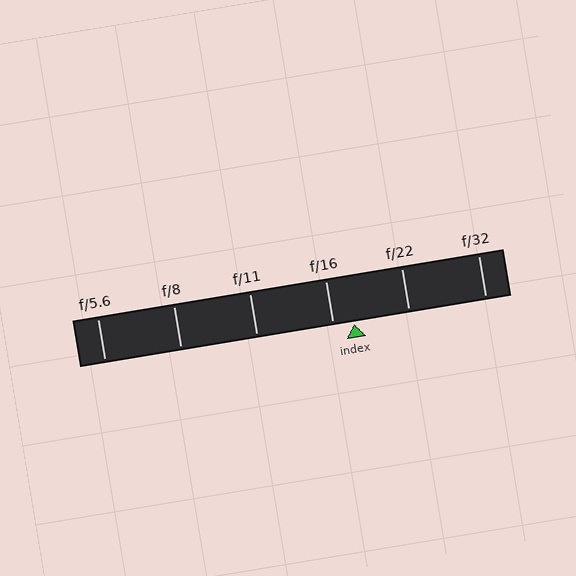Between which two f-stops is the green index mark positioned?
The index mark is between f/16 and f/22.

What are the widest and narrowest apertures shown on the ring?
The widest aperture shown is f/5.6 and the narrowest is f/32.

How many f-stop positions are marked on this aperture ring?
There are 6 f-stop positions marked.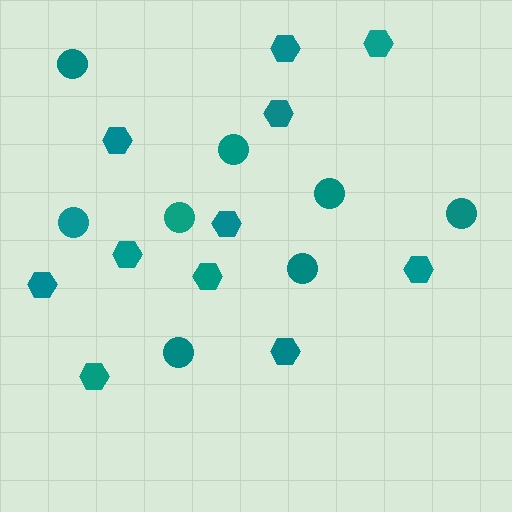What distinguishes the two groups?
There are 2 groups: one group of hexagons (11) and one group of circles (8).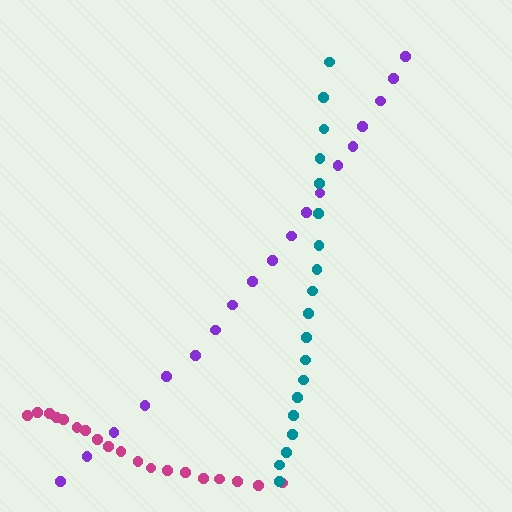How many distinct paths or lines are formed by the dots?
There are 3 distinct paths.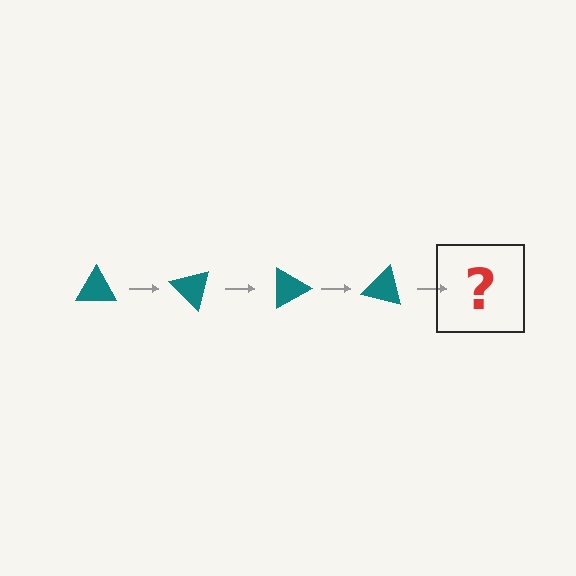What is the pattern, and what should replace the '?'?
The pattern is that the triangle rotates 45 degrees each step. The '?' should be a teal triangle rotated 180 degrees.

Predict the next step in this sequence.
The next step is a teal triangle rotated 180 degrees.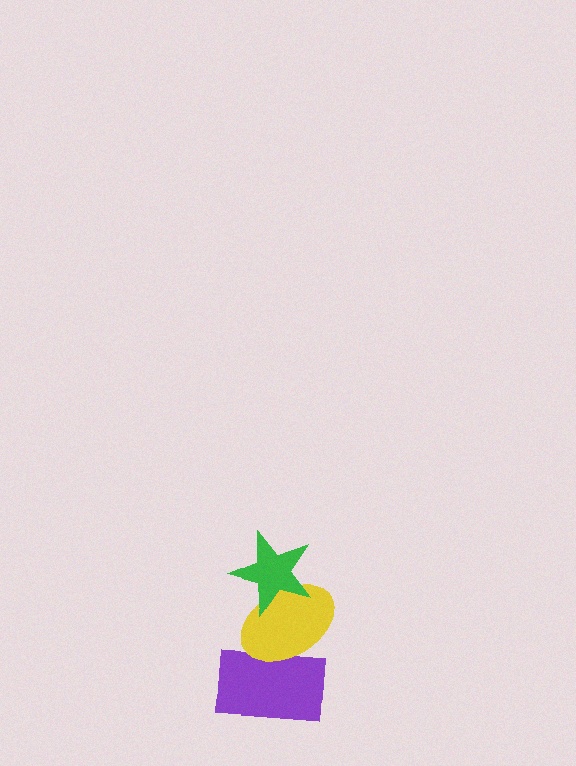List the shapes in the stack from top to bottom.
From top to bottom: the green star, the yellow ellipse, the purple rectangle.